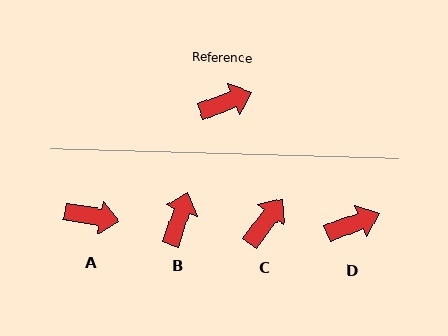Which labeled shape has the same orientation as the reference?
D.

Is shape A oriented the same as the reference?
No, it is off by about 31 degrees.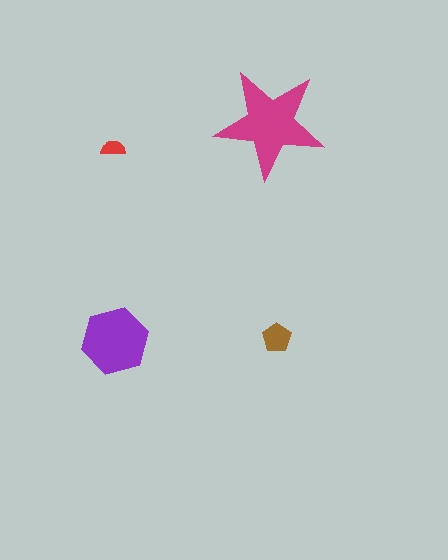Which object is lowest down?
The purple hexagon is bottommost.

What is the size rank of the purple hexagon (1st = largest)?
2nd.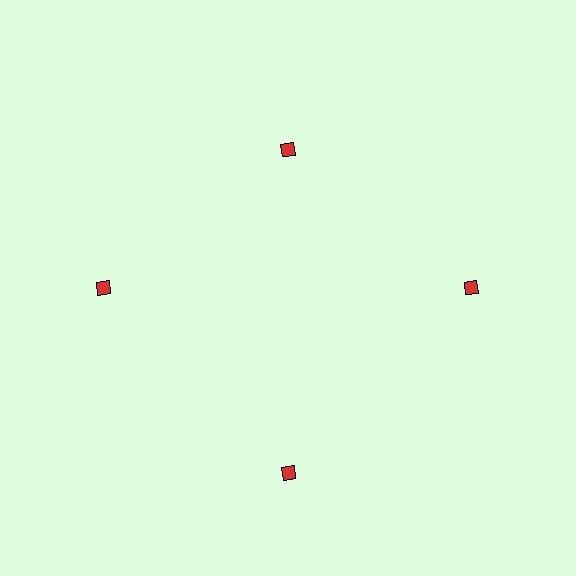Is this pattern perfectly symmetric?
No. The 4 red diamonds are arranged in a ring, but one element near the 12 o'clock position is pulled inward toward the center, breaking the 4-fold rotational symmetry.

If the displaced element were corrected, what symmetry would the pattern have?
It would have 4-fold rotational symmetry — the pattern would map onto itself every 90 degrees.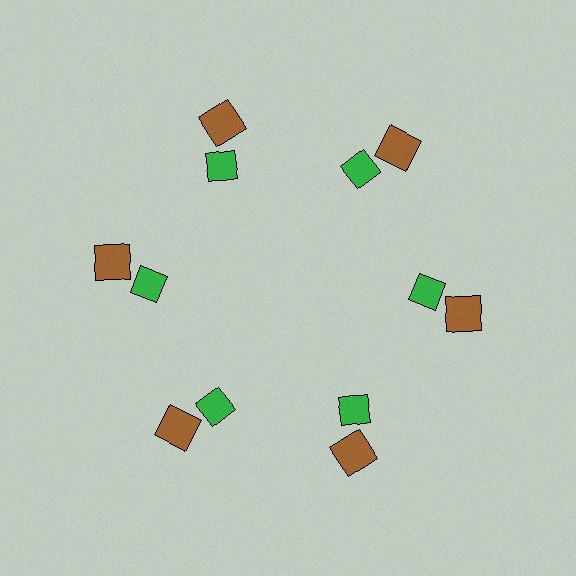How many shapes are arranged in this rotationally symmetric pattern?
There are 12 shapes, arranged in 6 groups of 2.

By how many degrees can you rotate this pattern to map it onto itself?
The pattern maps onto itself every 60 degrees of rotation.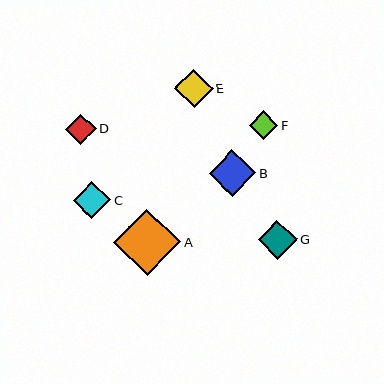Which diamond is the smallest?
Diamond F is the smallest with a size of approximately 28 pixels.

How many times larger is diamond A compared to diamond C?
Diamond A is approximately 1.8 times the size of diamond C.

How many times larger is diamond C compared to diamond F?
Diamond C is approximately 1.3 times the size of diamond F.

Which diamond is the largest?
Diamond A is the largest with a size of approximately 67 pixels.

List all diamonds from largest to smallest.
From largest to smallest: A, B, G, E, C, D, F.